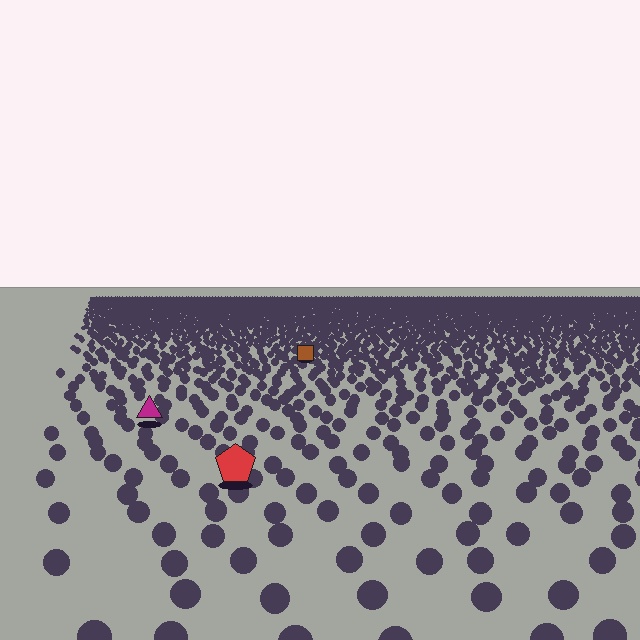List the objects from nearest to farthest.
From nearest to farthest: the red pentagon, the magenta triangle, the brown square.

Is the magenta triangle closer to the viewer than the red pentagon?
No. The red pentagon is closer — you can tell from the texture gradient: the ground texture is coarser near it.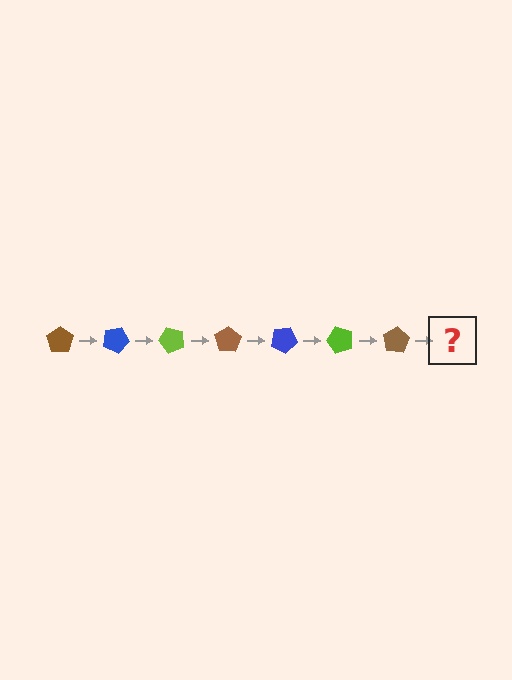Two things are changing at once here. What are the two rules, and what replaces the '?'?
The two rules are that it rotates 25 degrees each step and the color cycles through brown, blue, and lime. The '?' should be a blue pentagon, rotated 175 degrees from the start.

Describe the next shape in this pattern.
It should be a blue pentagon, rotated 175 degrees from the start.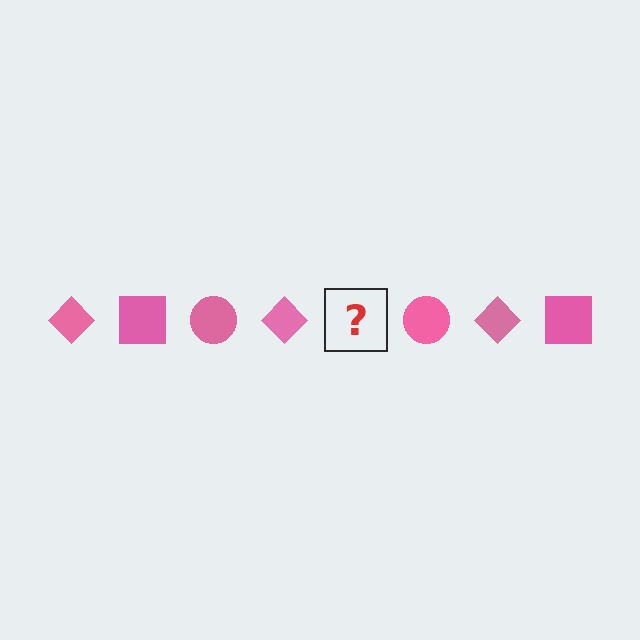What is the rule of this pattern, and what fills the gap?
The rule is that the pattern cycles through diamond, square, circle shapes in pink. The gap should be filled with a pink square.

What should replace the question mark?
The question mark should be replaced with a pink square.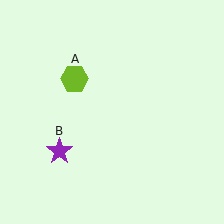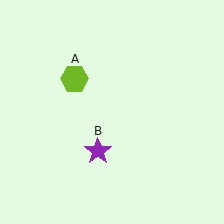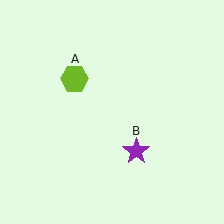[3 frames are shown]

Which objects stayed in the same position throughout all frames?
Lime hexagon (object A) remained stationary.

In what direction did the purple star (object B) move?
The purple star (object B) moved right.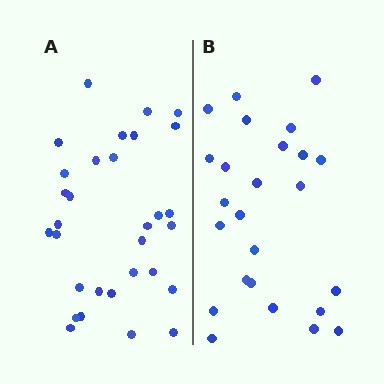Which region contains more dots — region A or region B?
Region A (the left region) has more dots.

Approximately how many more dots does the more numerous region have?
Region A has about 6 more dots than region B.